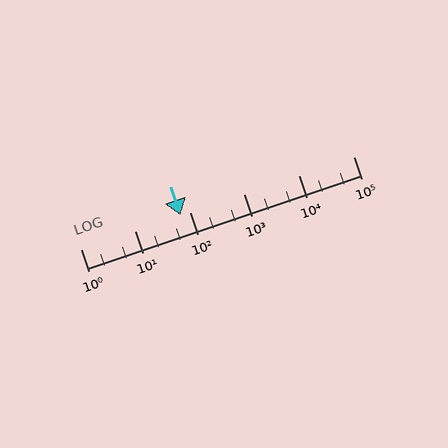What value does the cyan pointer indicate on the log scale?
The pointer indicates approximately 69.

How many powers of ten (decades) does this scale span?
The scale spans 5 decades, from 1 to 100000.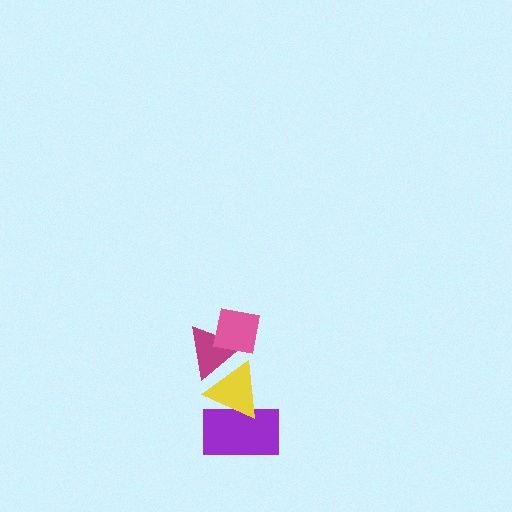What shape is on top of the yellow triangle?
The magenta triangle is on top of the yellow triangle.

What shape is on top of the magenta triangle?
The pink square is on top of the magenta triangle.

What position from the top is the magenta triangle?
The magenta triangle is 2nd from the top.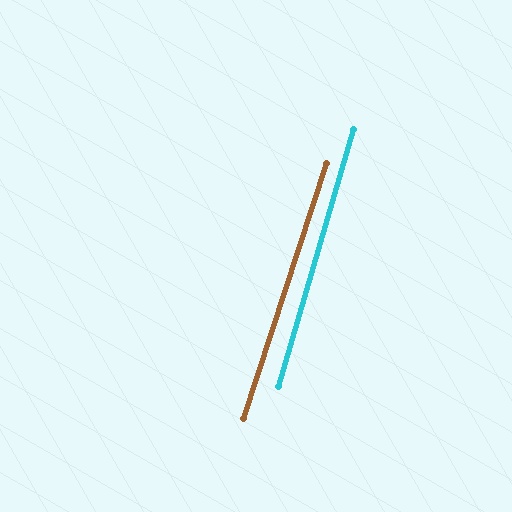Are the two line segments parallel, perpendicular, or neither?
Parallel — their directions differ by only 1.7°.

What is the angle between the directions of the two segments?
Approximately 2 degrees.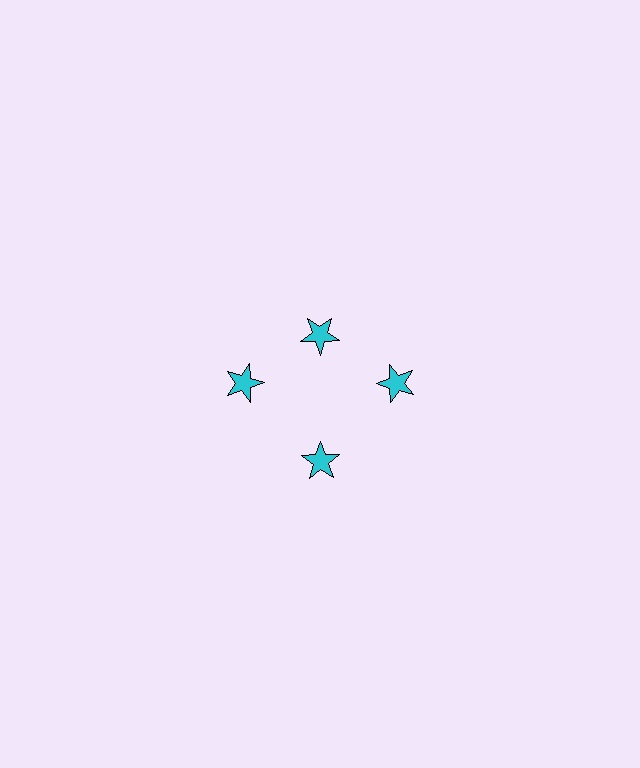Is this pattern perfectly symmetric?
No. The 4 cyan stars are arranged in a ring, but one element near the 12 o'clock position is pulled inward toward the center, breaking the 4-fold rotational symmetry.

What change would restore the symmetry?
The symmetry would be restored by moving it outward, back onto the ring so that all 4 stars sit at equal angles and equal distance from the center.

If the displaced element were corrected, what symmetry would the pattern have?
It would have 4-fold rotational symmetry — the pattern would map onto itself every 90 degrees.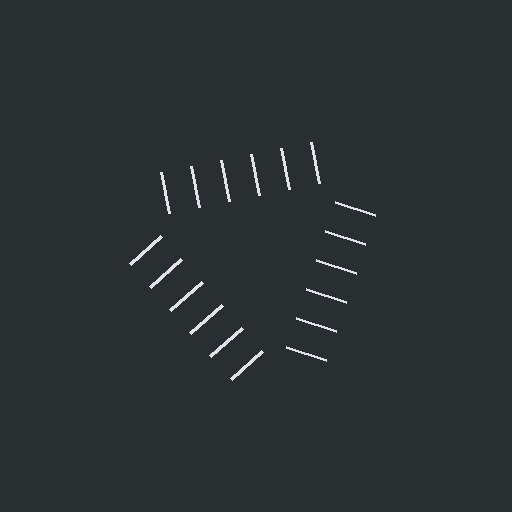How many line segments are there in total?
18 — 6 along each of the 3 edges.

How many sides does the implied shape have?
3 sides — the line-ends trace a triangle.